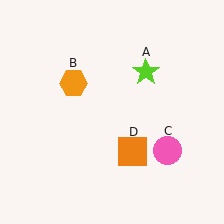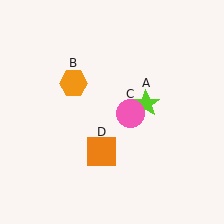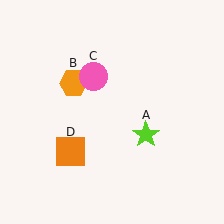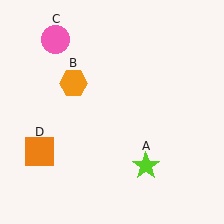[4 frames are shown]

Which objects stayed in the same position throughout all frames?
Orange hexagon (object B) remained stationary.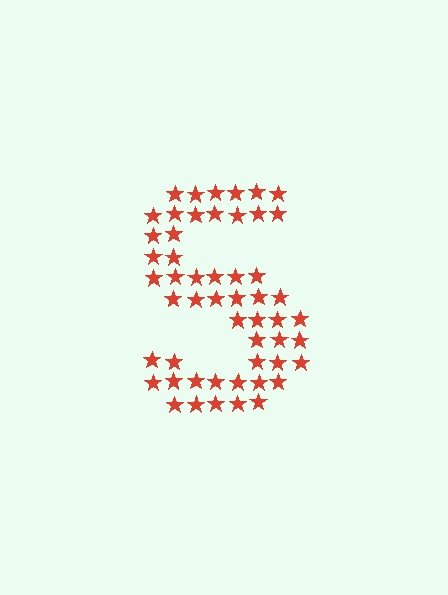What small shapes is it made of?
It is made of small stars.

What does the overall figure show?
The overall figure shows the letter S.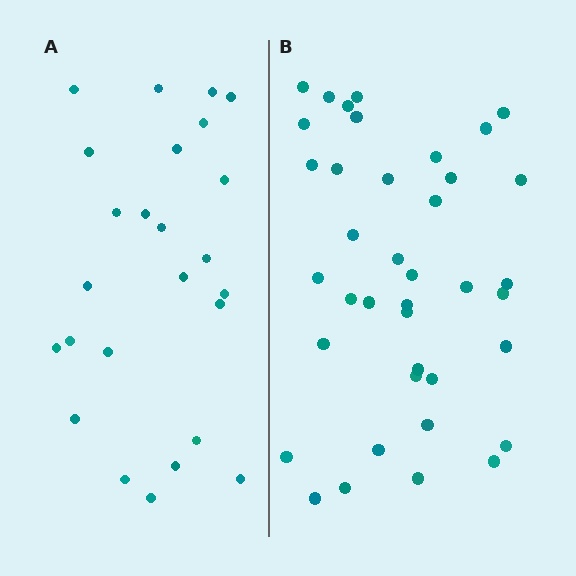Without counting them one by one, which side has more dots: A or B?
Region B (the right region) has more dots.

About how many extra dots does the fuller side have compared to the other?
Region B has approximately 15 more dots than region A.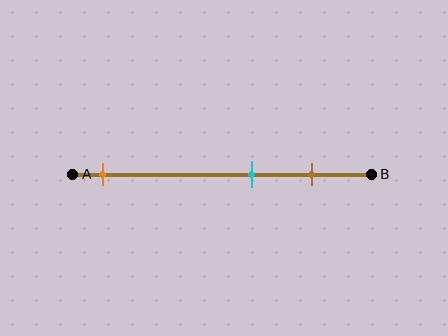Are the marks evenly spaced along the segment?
No, the marks are not evenly spaced.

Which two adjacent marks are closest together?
The cyan and brown marks are the closest adjacent pair.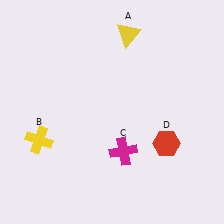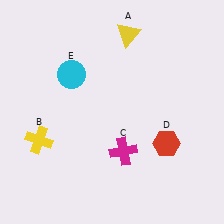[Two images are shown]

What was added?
A cyan circle (E) was added in Image 2.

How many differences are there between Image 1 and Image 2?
There is 1 difference between the two images.